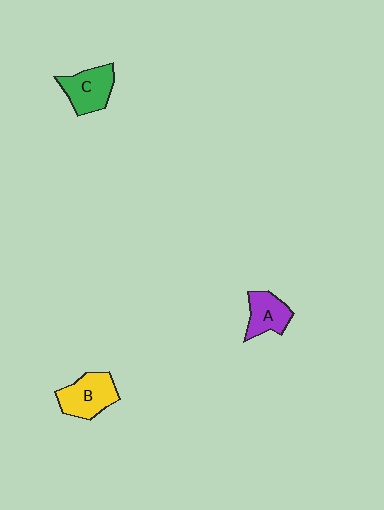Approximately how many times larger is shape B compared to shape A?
Approximately 1.3 times.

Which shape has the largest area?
Shape B (yellow).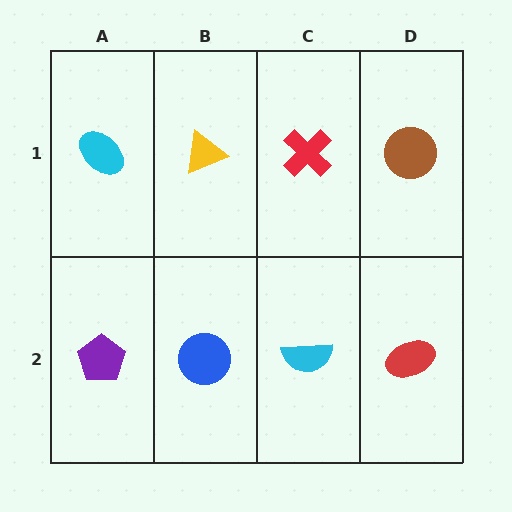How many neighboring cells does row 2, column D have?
2.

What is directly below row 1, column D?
A red ellipse.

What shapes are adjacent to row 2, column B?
A yellow triangle (row 1, column B), a purple pentagon (row 2, column A), a cyan semicircle (row 2, column C).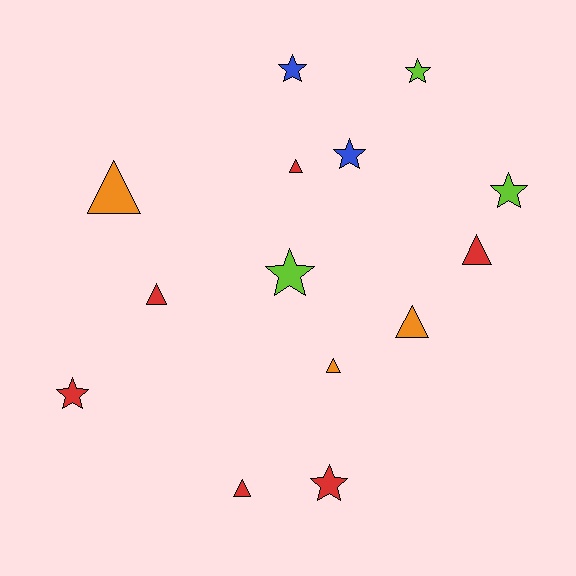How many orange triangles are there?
There are 3 orange triangles.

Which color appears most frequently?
Red, with 6 objects.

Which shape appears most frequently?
Star, with 7 objects.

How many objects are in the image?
There are 14 objects.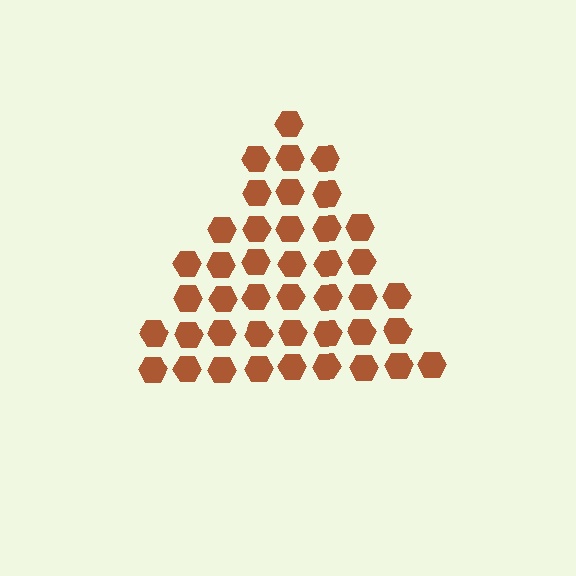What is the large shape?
The large shape is a triangle.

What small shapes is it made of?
It is made of small hexagons.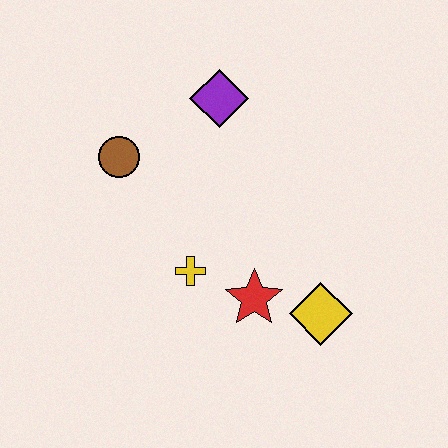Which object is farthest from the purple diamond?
The yellow diamond is farthest from the purple diamond.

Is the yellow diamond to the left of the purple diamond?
No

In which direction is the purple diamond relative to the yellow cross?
The purple diamond is above the yellow cross.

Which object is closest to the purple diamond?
The brown circle is closest to the purple diamond.